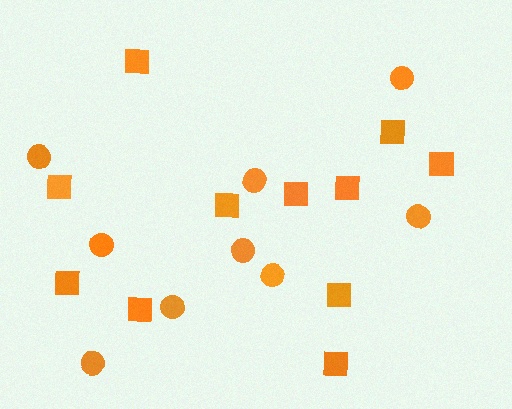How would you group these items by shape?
There are 2 groups: one group of circles (9) and one group of squares (11).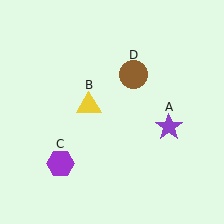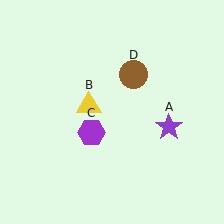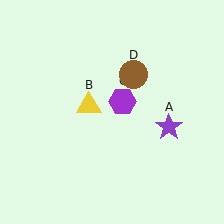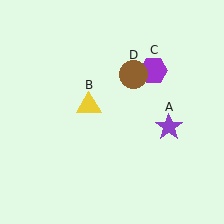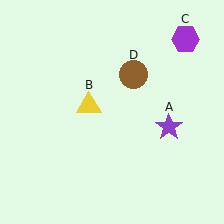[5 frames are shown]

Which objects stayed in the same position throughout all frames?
Purple star (object A) and yellow triangle (object B) and brown circle (object D) remained stationary.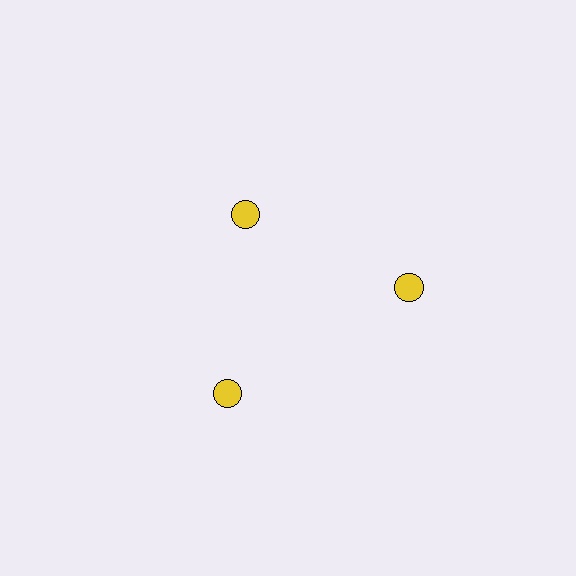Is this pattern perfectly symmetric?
No. The 3 yellow circles are arranged in a ring, but one element near the 11 o'clock position is pulled inward toward the center, breaking the 3-fold rotational symmetry.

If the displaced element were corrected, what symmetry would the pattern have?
It would have 3-fold rotational symmetry — the pattern would map onto itself every 120 degrees.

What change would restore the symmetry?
The symmetry would be restored by moving it outward, back onto the ring so that all 3 circles sit at equal angles and equal distance from the center.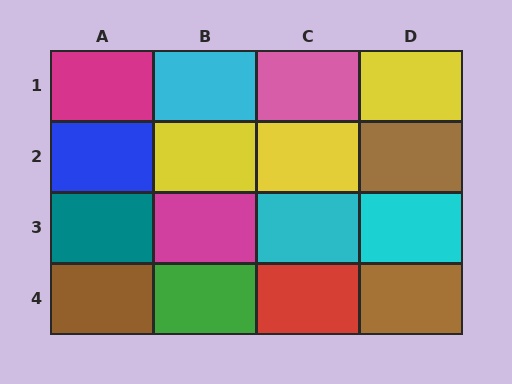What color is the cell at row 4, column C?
Red.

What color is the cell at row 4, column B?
Green.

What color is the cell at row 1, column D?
Yellow.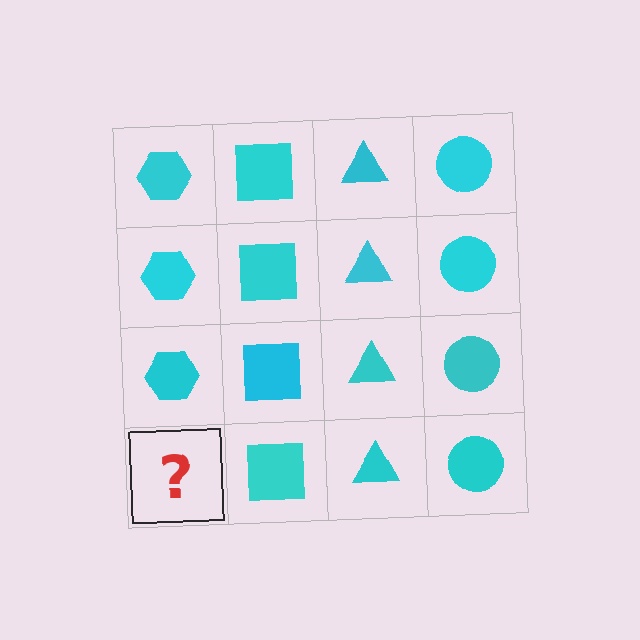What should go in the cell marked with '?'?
The missing cell should contain a cyan hexagon.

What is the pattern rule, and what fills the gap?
The rule is that each column has a consistent shape. The gap should be filled with a cyan hexagon.